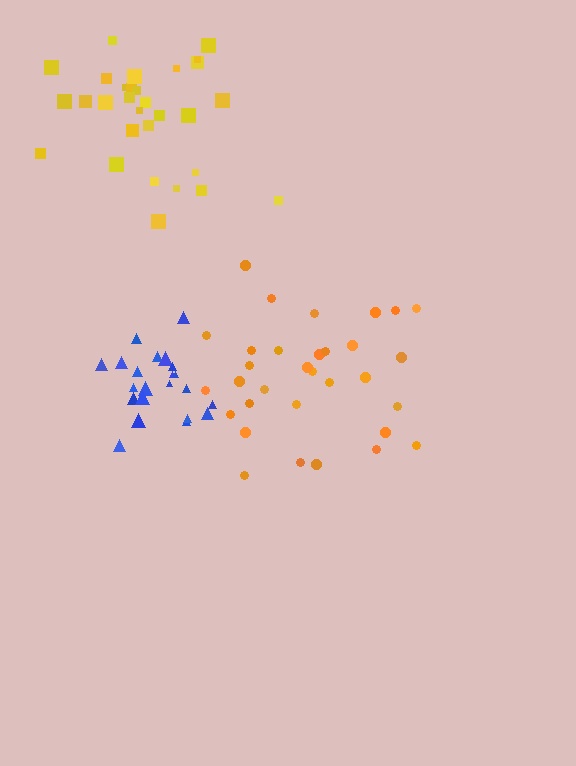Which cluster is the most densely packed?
Blue.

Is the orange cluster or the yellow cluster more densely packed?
Yellow.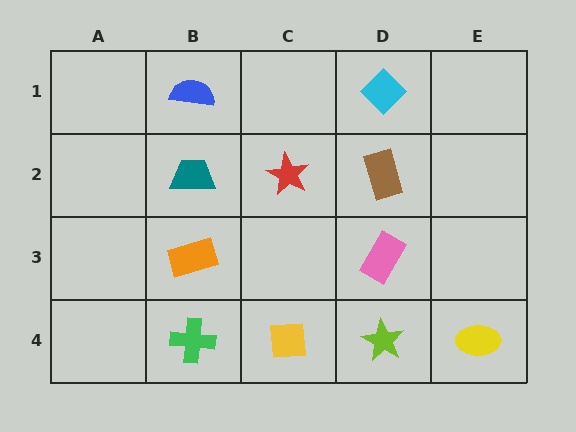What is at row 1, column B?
A blue semicircle.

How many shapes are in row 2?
3 shapes.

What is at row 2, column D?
A brown rectangle.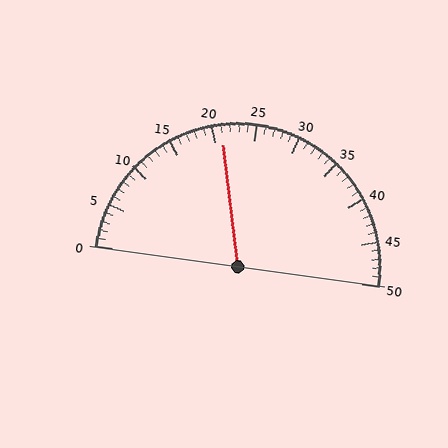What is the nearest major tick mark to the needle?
The nearest major tick mark is 20.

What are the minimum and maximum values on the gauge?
The gauge ranges from 0 to 50.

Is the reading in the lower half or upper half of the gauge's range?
The reading is in the lower half of the range (0 to 50).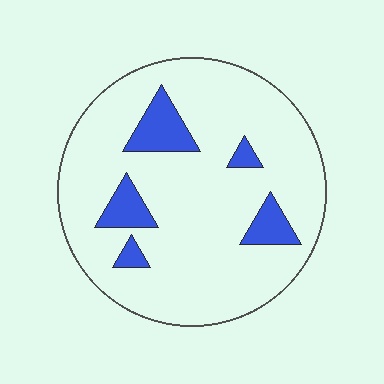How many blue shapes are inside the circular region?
5.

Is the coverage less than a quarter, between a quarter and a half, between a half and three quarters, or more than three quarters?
Less than a quarter.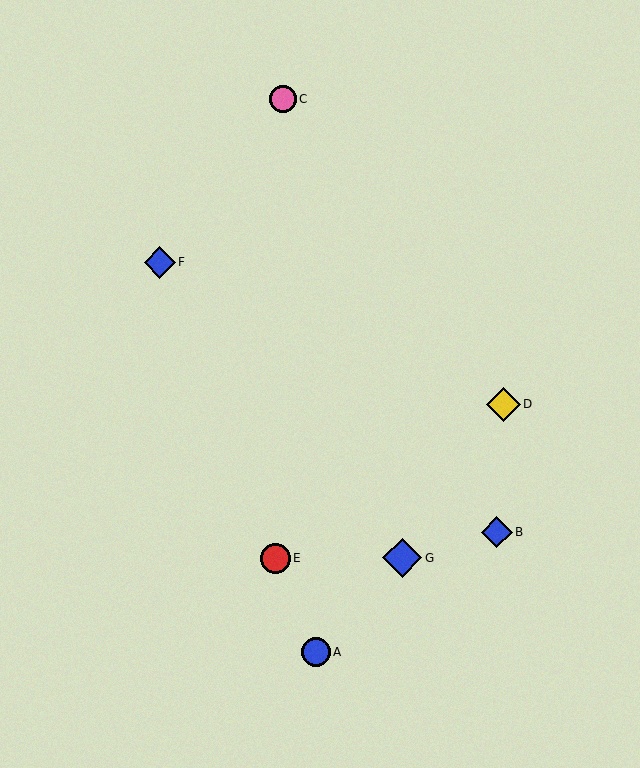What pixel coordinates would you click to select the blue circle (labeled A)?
Click at (316, 652) to select the blue circle A.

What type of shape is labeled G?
Shape G is a blue diamond.